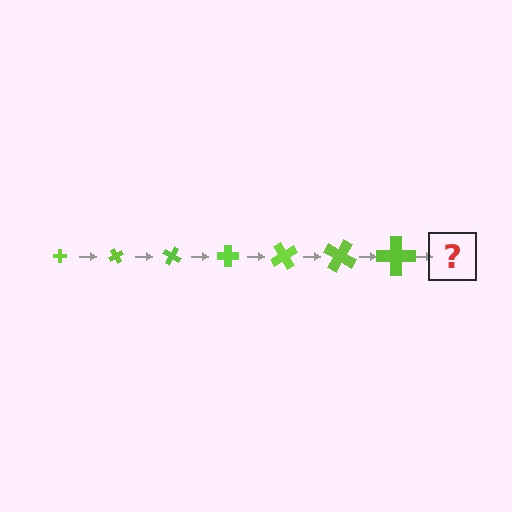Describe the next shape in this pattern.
It should be a cross, larger than the previous one and rotated 420 degrees from the start.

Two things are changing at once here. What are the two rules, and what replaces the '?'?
The two rules are that the cross grows larger each step and it rotates 60 degrees each step. The '?' should be a cross, larger than the previous one and rotated 420 degrees from the start.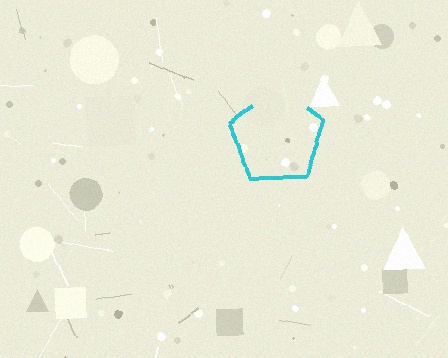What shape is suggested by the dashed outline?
The dashed outline suggests a pentagon.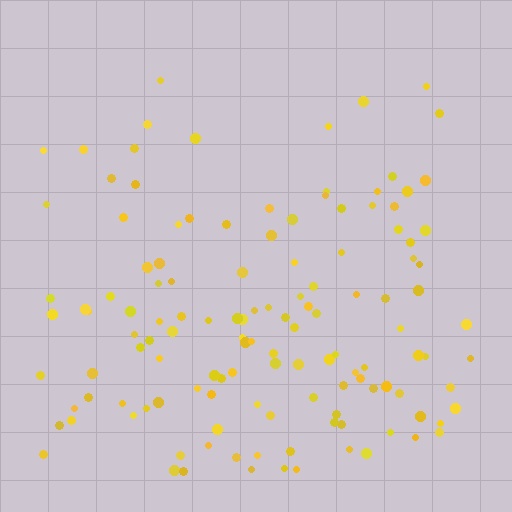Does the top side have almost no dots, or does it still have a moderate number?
Still a moderate number, just noticeably fewer than the bottom.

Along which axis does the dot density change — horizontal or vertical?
Vertical.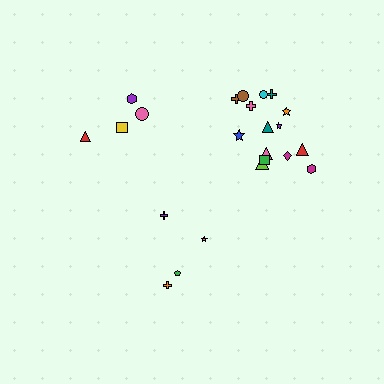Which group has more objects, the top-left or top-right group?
The top-right group.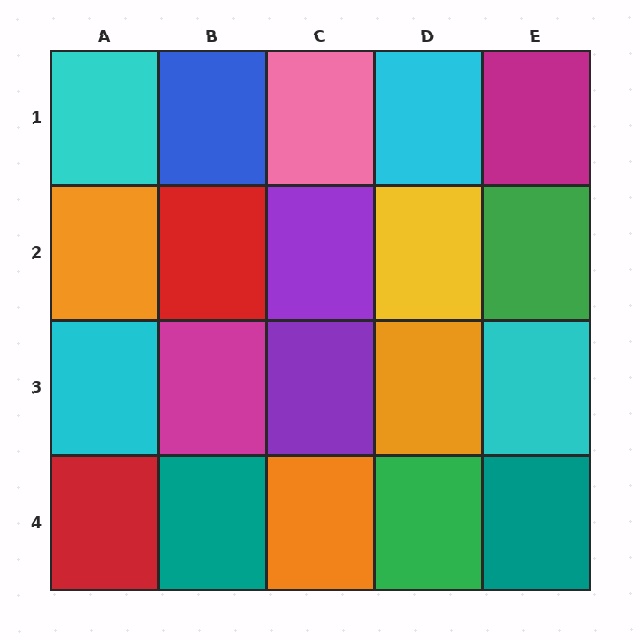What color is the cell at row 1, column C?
Pink.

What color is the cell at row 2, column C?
Purple.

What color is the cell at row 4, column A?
Red.